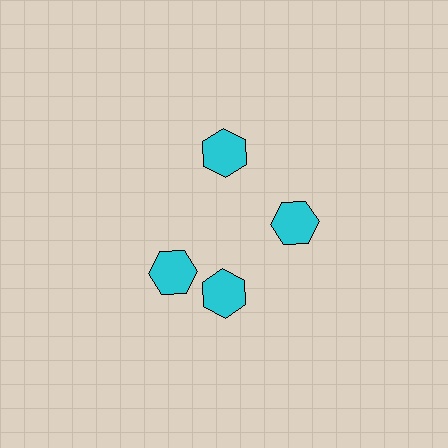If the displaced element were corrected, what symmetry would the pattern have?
It would have 4-fold rotational symmetry — the pattern would map onto itself every 90 degrees.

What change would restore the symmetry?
The symmetry would be restored by rotating it back into even spacing with its neighbors so that all 4 hexagons sit at equal angles and equal distance from the center.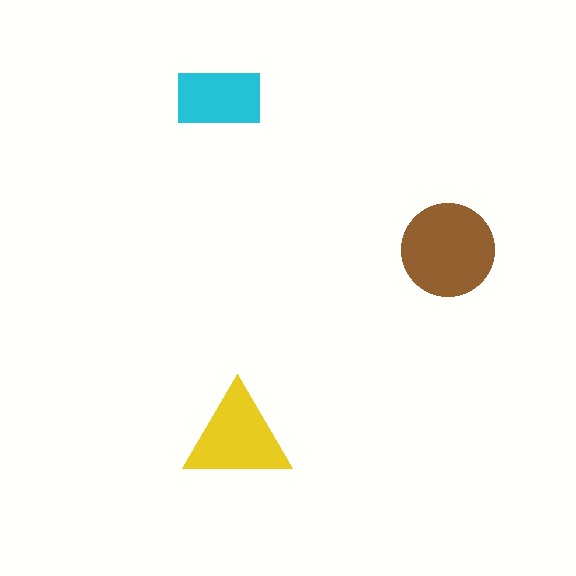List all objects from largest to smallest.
The brown circle, the yellow triangle, the cyan rectangle.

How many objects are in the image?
There are 3 objects in the image.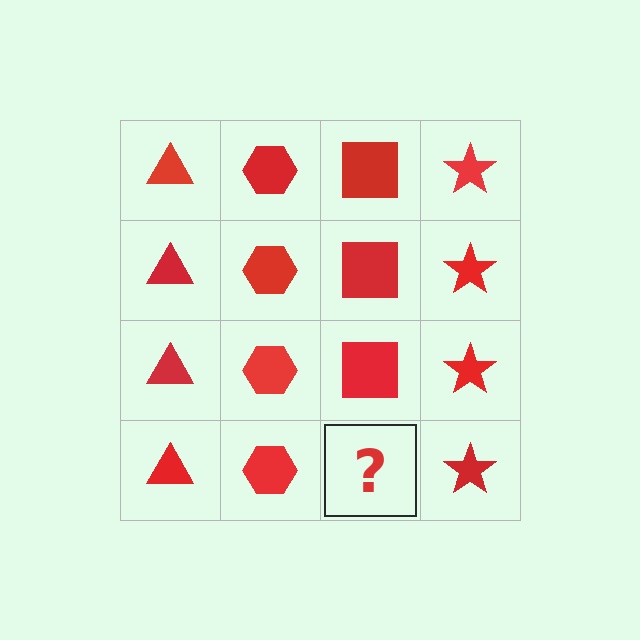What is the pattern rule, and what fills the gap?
The rule is that each column has a consistent shape. The gap should be filled with a red square.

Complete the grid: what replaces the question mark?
The question mark should be replaced with a red square.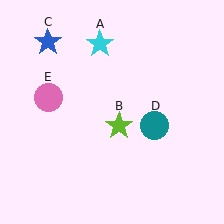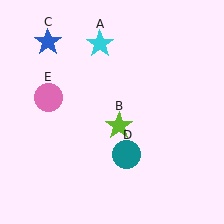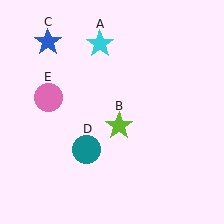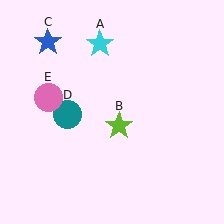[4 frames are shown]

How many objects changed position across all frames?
1 object changed position: teal circle (object D).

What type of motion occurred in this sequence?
The teal circle (object D) rotated clockwise around the center of the scene.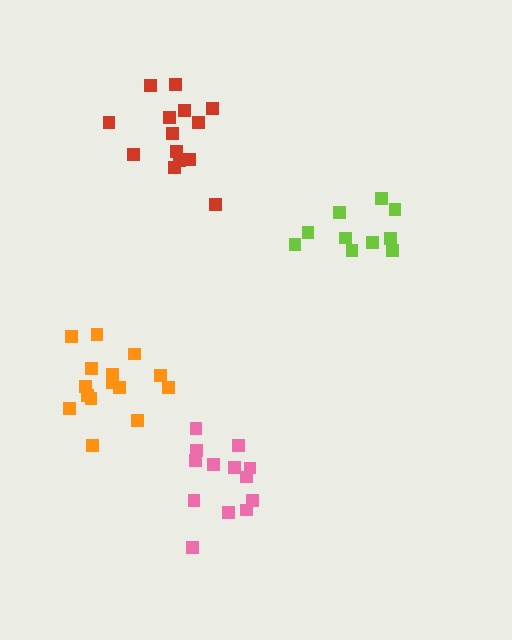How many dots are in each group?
Group 1: 14 dots, Group 2: 10 dots, Group 3: 15 dots, Group 4: 13 dots (52 total).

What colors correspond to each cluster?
The clusters are colored: red, lime, orange, pink.